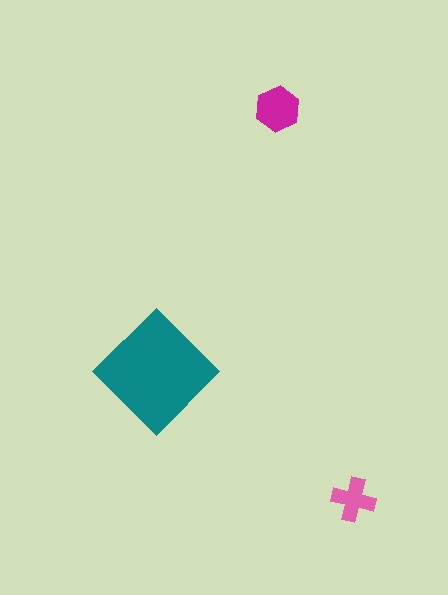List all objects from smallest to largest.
The pink cross, the magenta hexagon, the teal diamond.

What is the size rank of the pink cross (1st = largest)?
3rd.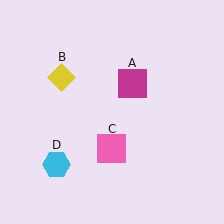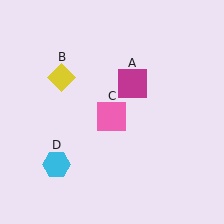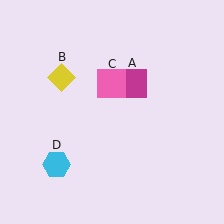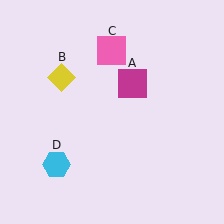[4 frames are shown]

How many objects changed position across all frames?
1 object changed position: pink square (object C).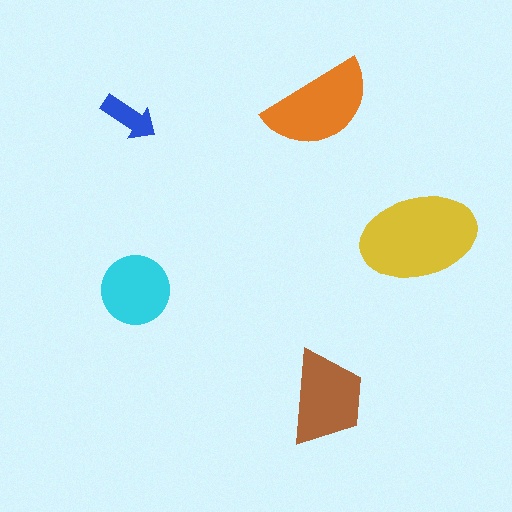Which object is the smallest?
The blue arrow.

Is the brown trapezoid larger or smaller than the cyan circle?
Larger.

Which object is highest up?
The orange semicircle is topmost.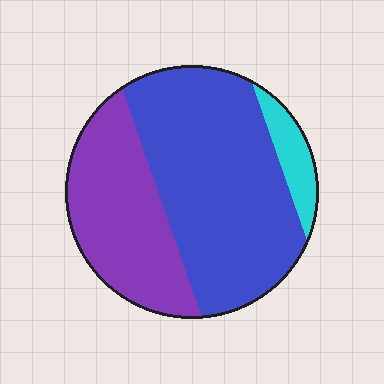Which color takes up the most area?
Blue, at roughly 60%.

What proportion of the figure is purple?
Purple takes up about one third (1/3) of the figure.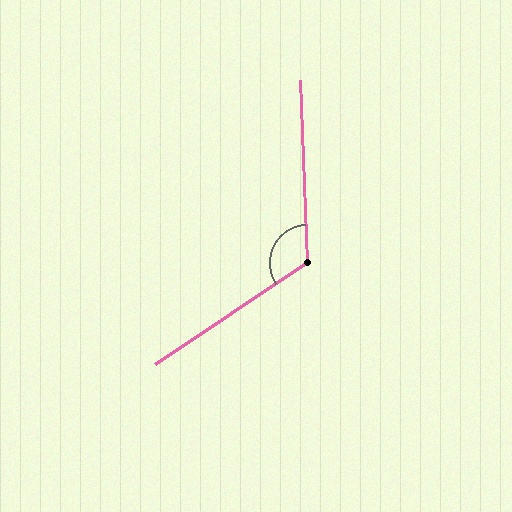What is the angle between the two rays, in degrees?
Approximately 122 degrees.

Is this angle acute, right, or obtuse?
It is obtuse.